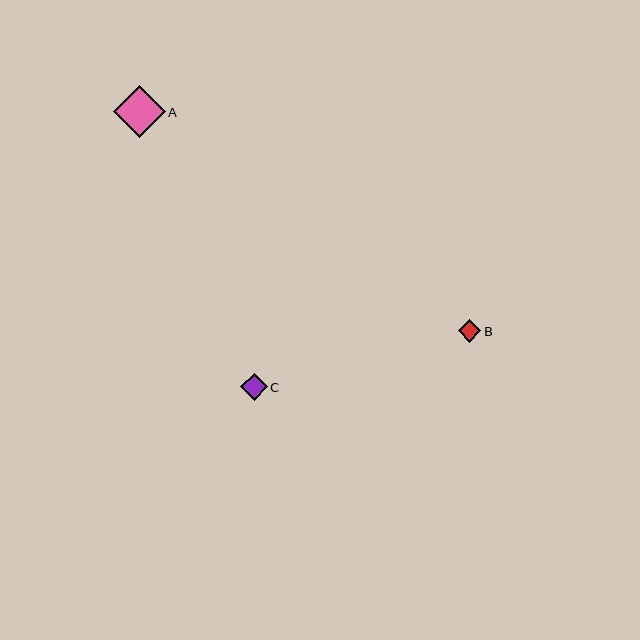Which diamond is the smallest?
Diamond B is the smallest with a size of approximately 22 pixels.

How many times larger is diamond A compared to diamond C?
Diamond A is approximately 1.9 times the size of diamond C.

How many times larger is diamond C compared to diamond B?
Diamond C is approximately 1.2 times the size of diamond B.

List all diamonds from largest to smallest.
From largest to smallest: A, C, B.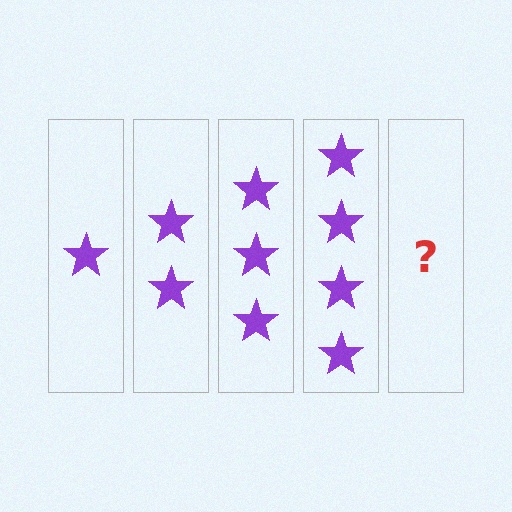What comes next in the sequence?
The next element should be 5 stars.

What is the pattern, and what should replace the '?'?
The pattern is that each step adds one more star. The '?' should be 5 stars.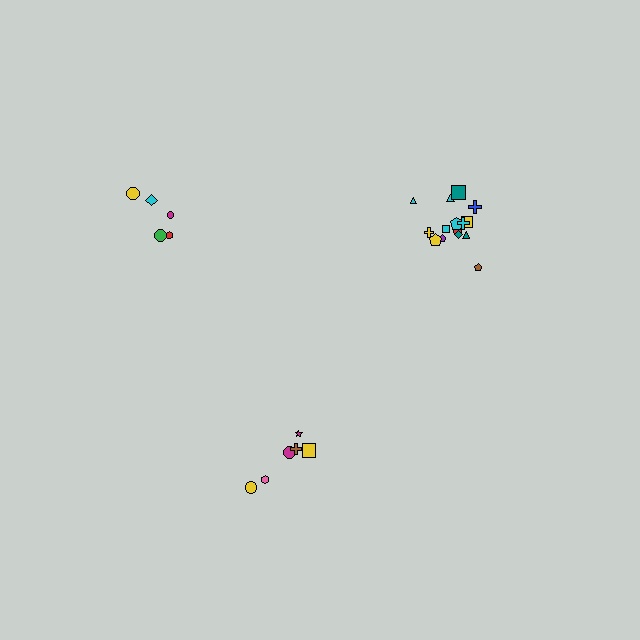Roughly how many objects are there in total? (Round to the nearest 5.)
Roughly 25 objects in total.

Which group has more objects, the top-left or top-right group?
The top-right group.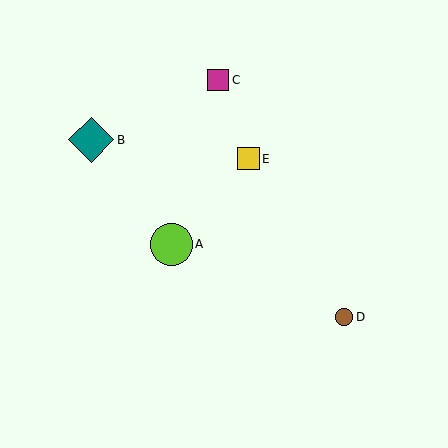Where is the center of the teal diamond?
The center of the teal diamond is at (91, 140).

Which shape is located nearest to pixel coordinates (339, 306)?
The brown circle (labeled D) at (344, 317) is nearest to that location.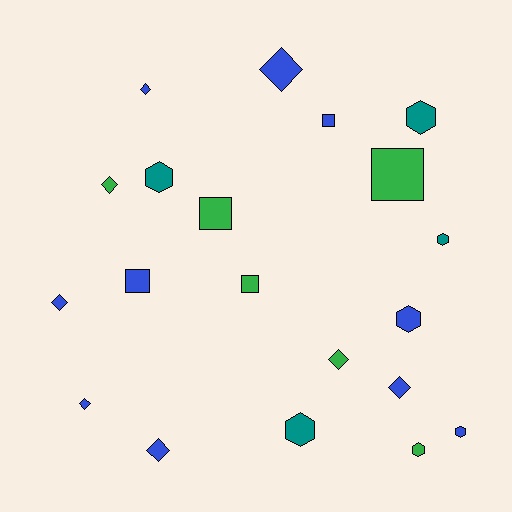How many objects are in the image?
There are 20 objects.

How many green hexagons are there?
There is 1 green hexagon.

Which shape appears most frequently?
Diamond, with 8 objects.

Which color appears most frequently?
Blue, with 10 objects.